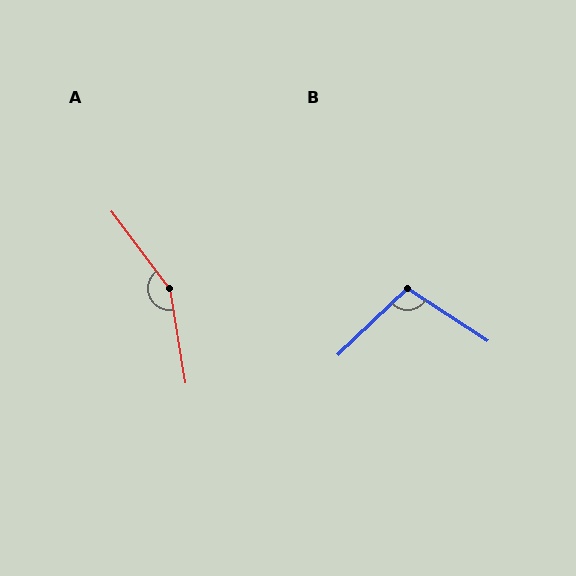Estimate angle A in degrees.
Approximately 152 degrees.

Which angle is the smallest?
B, at approximately 103 degrees.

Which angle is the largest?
A, at approximately 152 degrees.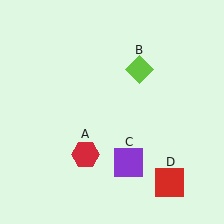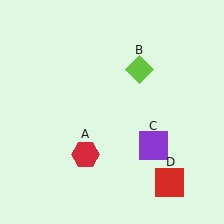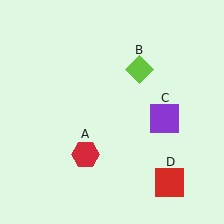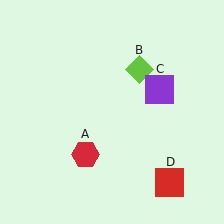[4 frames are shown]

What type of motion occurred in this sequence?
The purple square (object C) rotated counterclockwise around the center of the scene.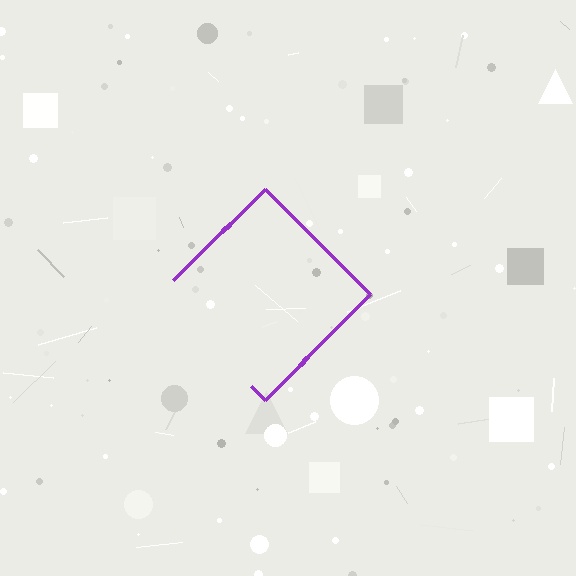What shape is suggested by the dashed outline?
The dashed outline suggests a diamond.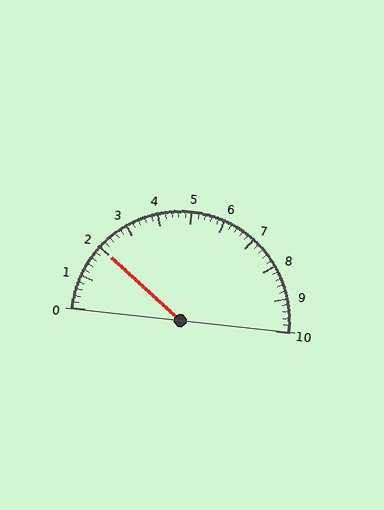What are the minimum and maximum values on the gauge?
The gauge ranges from 0 to 10.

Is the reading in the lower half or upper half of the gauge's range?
The reading is in the lower half of the range (0 to 10).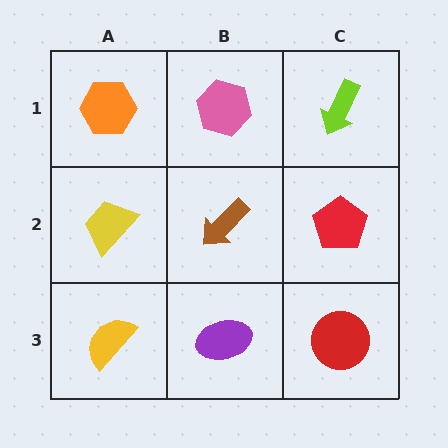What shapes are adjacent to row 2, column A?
An orange hexagon (row 1, column A), a yellow semicircle (row 3, column A), a brown arrow (row 2, column B).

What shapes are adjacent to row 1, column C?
A red pentagon (row 2, column C), a pink hexagon (row 1, column B).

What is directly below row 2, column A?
A yellow semicircle.